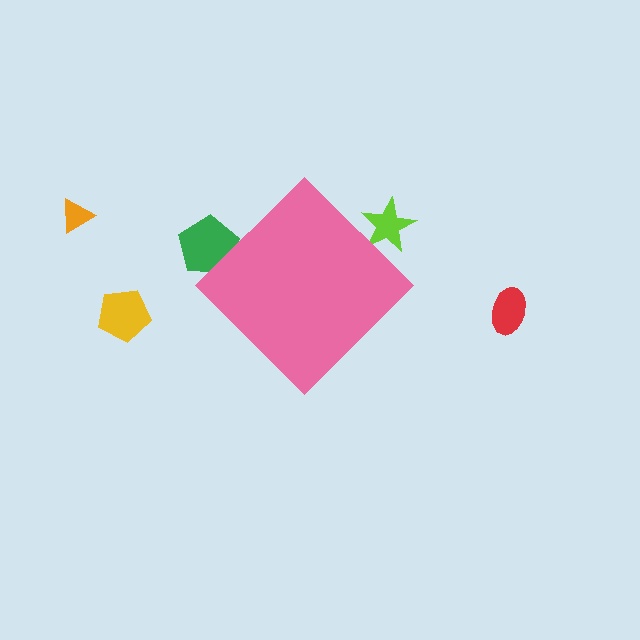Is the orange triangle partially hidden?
No, the orange triangle is fully visible.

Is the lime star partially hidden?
Yes, the lime star is partially hidden behind the pink diamond.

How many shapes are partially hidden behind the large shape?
2 shapes are partially hidden.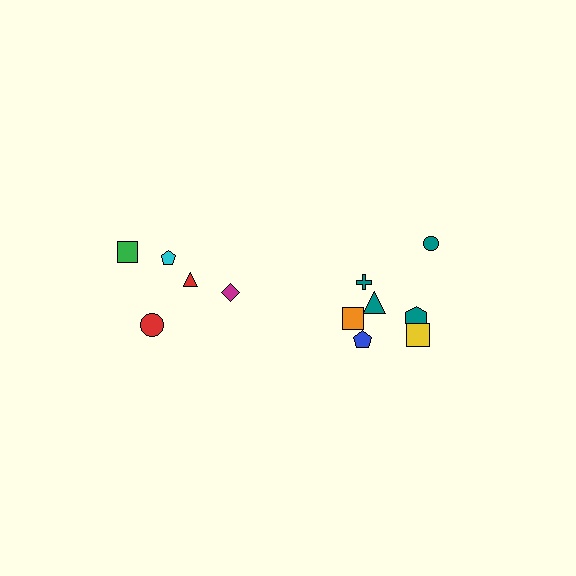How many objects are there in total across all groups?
There are 12 objects.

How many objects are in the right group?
There are 7 objects.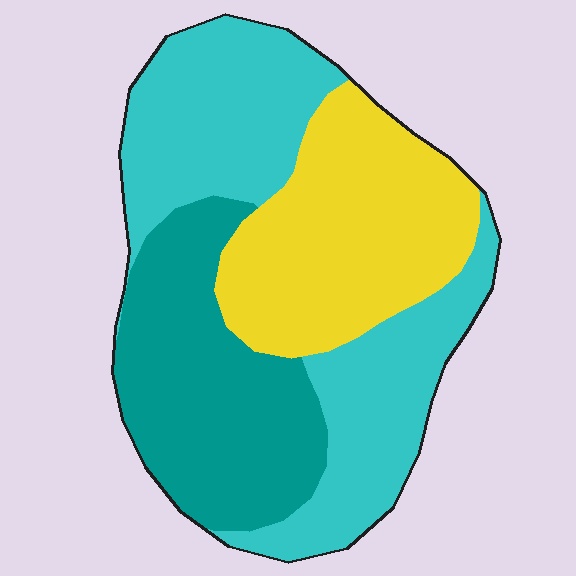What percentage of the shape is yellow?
Yellow takes up about one third (1/3) of the shape.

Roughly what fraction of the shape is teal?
Teal covers 29% of the shape.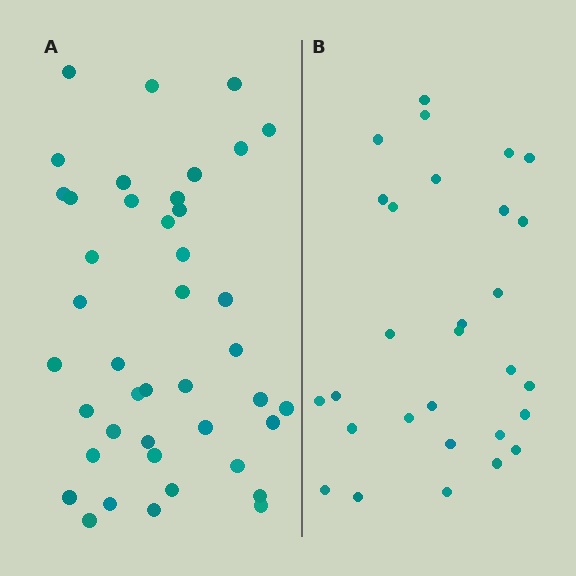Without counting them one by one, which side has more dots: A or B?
Region A (the left region) has more dots.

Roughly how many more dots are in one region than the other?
Region A has approximately 15 more dots than region B.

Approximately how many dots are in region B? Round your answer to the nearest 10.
About 30 dots. (The exact count is 29, which rounds to 30.)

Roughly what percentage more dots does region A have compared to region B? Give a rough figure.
About 45% more.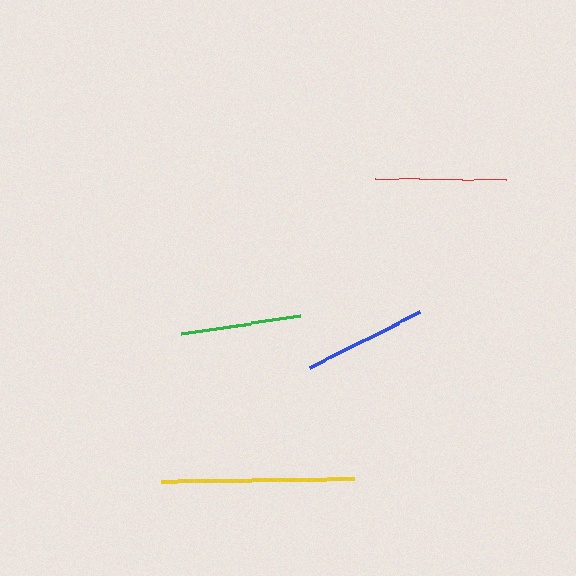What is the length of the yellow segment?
The yellow segment is approximately 192 pixels long.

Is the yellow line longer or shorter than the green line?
The yellow line is longer than the green line.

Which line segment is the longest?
The yellow line is the longest at approximately 192 pixels.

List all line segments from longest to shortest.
From longest to shortest: yellow, red, blue, green.